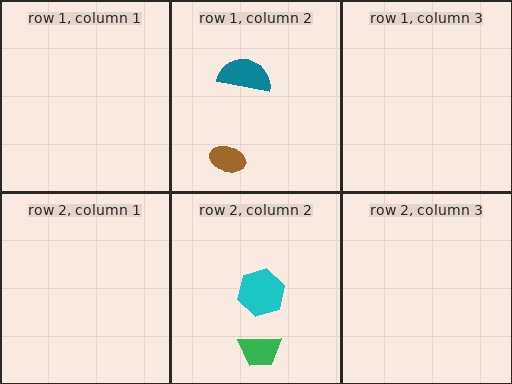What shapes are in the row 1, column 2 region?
The brown ellipse, the teal semicircle.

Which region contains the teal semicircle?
The row 1, column 2 region.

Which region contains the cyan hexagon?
The row 2, column 2 region.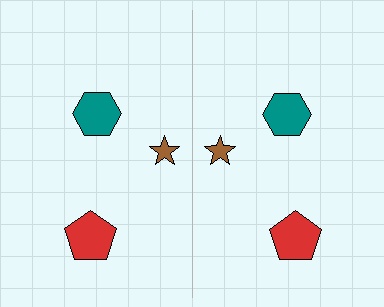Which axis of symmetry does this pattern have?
The pattern has a vertical axis of symmetry running through the center of the image.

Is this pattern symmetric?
Yes, this pattern has bilateral (reflection) symmetry.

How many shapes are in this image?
There are 6 shapes in this image.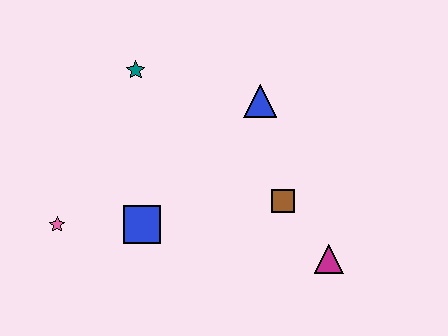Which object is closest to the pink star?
The blue square is closest to the pink star.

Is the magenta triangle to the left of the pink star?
No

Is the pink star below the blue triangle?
Yes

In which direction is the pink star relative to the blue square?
The pink star is to the left of the blue square.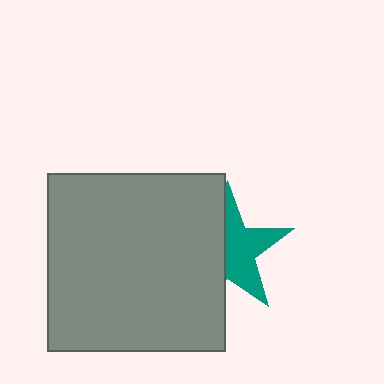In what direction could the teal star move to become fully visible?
The teal star could move right. That would shift it out from behind the gray square entirely.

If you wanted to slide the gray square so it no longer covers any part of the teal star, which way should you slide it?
Slide it left — that is the most direct way to separate the two shapes.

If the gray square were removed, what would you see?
You would see the complete teal star.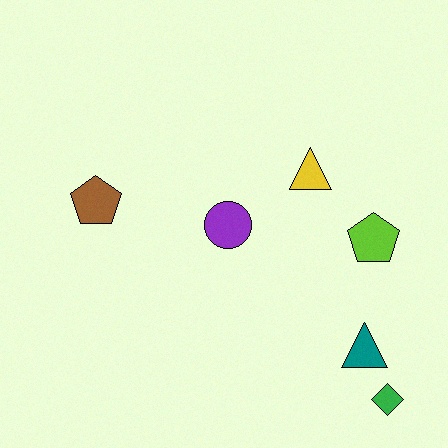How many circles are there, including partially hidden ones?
There is 1 circle.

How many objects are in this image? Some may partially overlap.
There are 6 objects.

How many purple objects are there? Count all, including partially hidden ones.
There is 1 purple object.